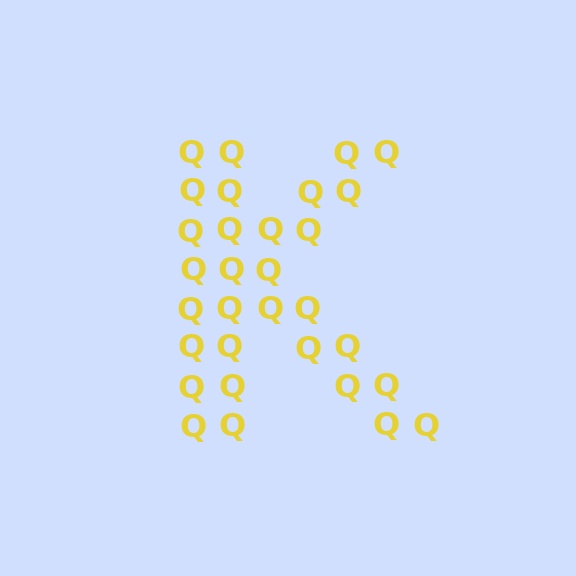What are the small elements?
The small elements are letter Q's.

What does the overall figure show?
The overall figure shows the letter K.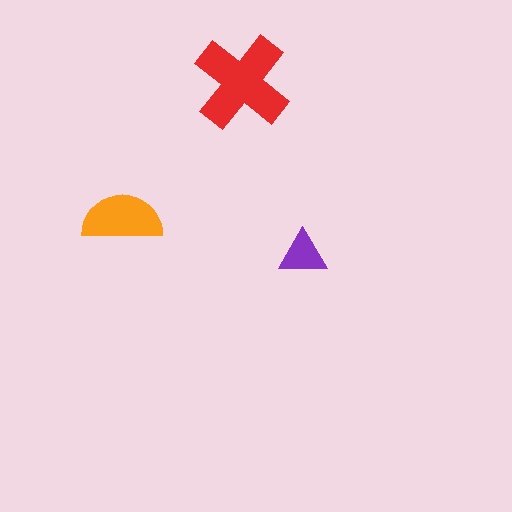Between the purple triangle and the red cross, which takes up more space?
The red cross.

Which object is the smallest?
The purple triangle.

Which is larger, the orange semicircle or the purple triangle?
The orange semicircle.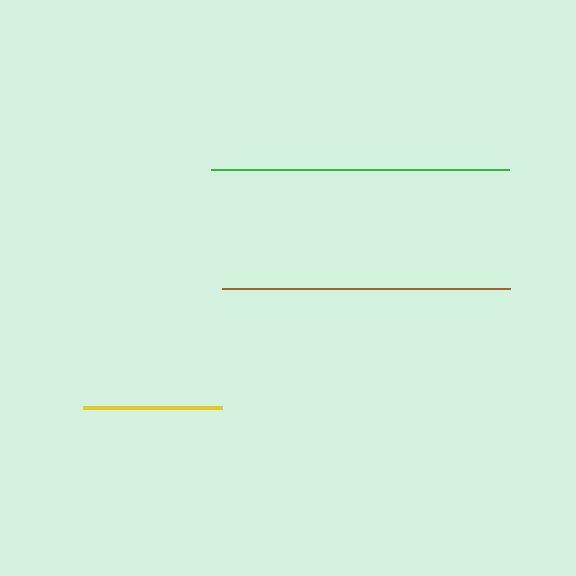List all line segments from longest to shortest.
From longest to shortest: green, brown, yellow.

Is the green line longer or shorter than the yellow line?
The green line is longer than the yellow line.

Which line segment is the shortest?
The yellow line is the shortest at approximately 139 pixels.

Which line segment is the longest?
The green line is the longest at approximately 298 pixels.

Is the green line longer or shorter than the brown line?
The green line is longer than the brown line.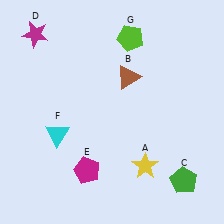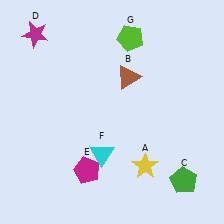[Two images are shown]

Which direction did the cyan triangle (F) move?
The cyan triangle (F) moved right.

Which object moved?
The cyan triangle (F) moved right.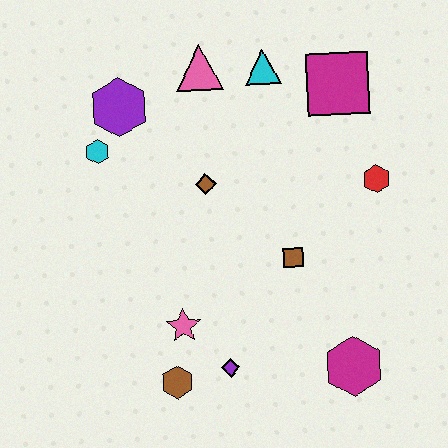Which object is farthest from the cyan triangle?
The brown hexagon is farthest from the cyan triangle.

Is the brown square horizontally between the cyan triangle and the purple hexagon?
No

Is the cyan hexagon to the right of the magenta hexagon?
No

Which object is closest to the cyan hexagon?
The purple hexagon is closest to the cyan hexagon.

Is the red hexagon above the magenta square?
No